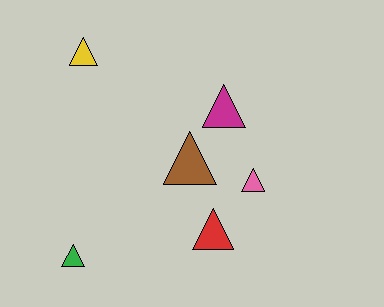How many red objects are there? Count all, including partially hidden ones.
There is 1 red object.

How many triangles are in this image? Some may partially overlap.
There are 6 triangles.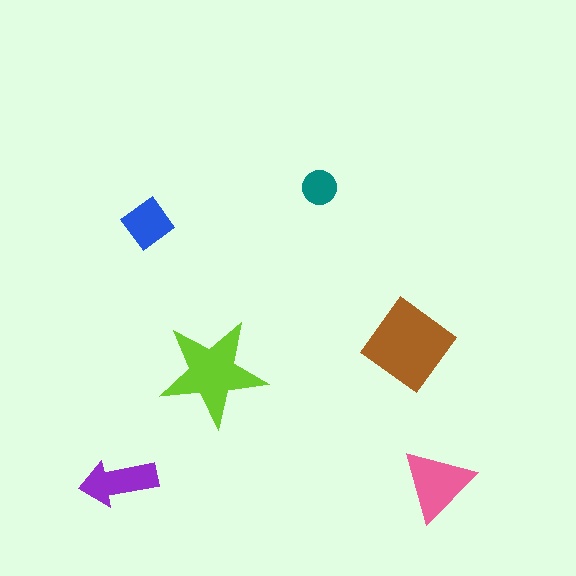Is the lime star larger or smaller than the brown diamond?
Smaller.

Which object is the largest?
The brown diamond.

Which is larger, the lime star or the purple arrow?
The lime star.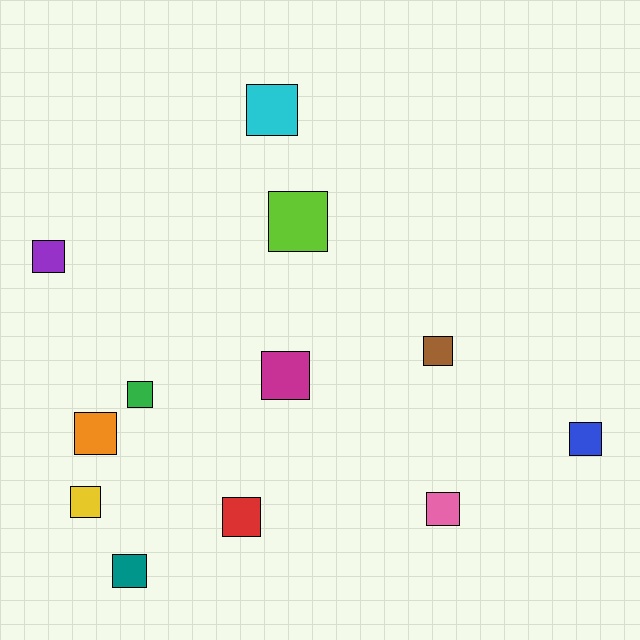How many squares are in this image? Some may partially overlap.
There are 12 squares.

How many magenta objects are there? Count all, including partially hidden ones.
There is 1 magenta object.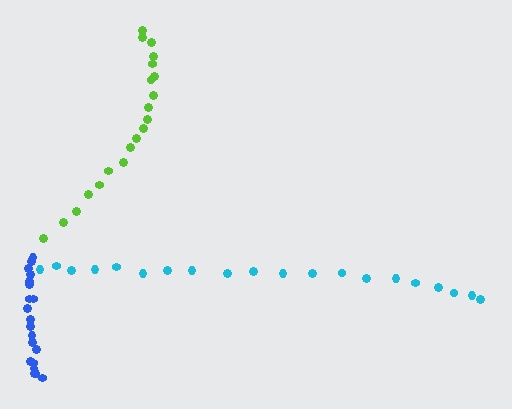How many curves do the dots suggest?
There are 3 distinct paths.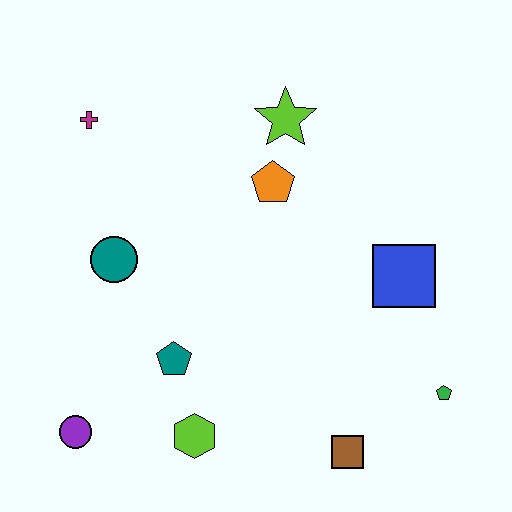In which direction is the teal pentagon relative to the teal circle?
The teal pentagon is below the teal circle.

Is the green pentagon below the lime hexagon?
No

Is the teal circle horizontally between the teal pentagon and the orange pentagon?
No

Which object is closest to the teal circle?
The teal pentagon is closest to the teal circle.